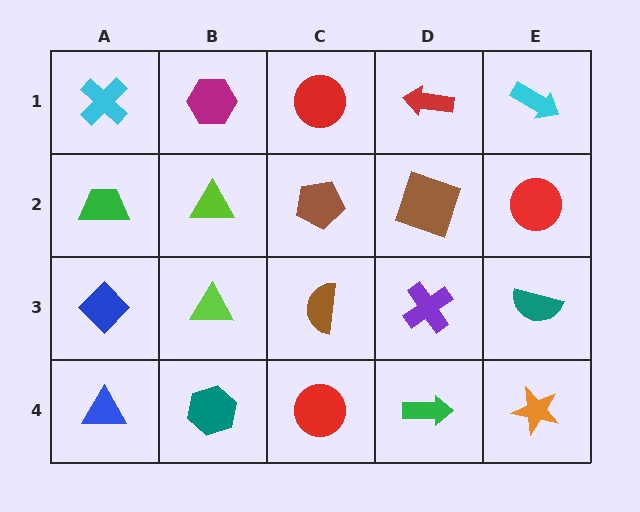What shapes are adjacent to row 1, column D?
A brown square (row 2, column D), a red circle (row 1, column C), a cyan arrow (row 1, column E).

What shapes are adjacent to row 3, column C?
A brown pentagon (row 2, column C), a red circle (row 4, column C), a lime triangle (row 3, column B), a purple cross (row 3, column D).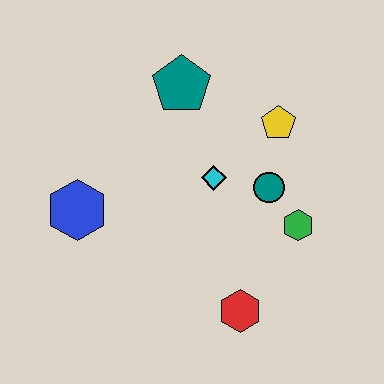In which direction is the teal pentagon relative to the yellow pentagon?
The teal pentagon is to the left of the yellow pentagon.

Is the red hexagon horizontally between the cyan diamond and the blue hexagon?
No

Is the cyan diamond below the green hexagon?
No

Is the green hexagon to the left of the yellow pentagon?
No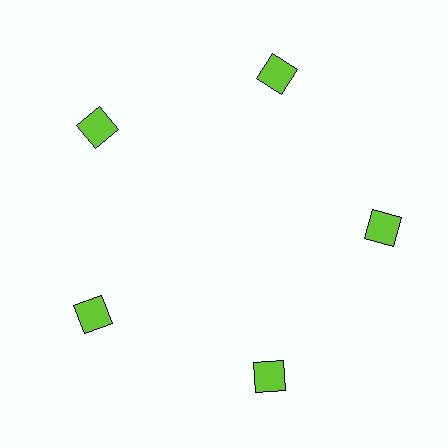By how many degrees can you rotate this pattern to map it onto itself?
The pattern maps onto itself every 72 degrees of rotation.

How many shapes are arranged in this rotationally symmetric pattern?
There are 5 shapes, arranged in 5 groups of 1.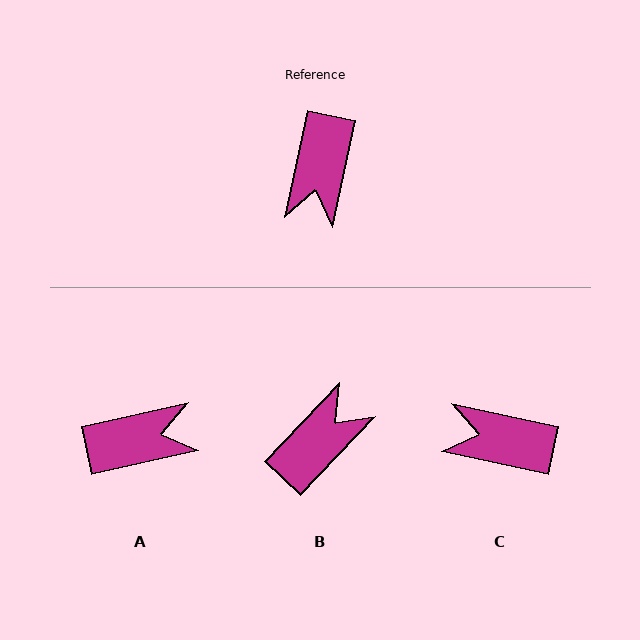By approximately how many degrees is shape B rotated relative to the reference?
Approximately 148 degrees counter-clockwise.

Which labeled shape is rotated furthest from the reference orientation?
B, about 148 degrees away.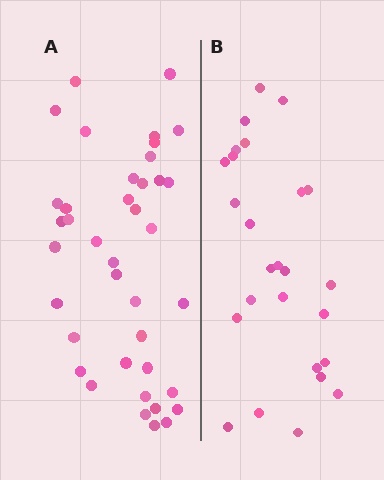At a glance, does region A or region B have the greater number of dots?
Region A (the left region) has more dots.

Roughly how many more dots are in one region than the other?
Region A has approximately 15 more dots than region B.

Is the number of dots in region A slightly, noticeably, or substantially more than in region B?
Region A has substantially more. The ratio is roughly 1.5 to 1.